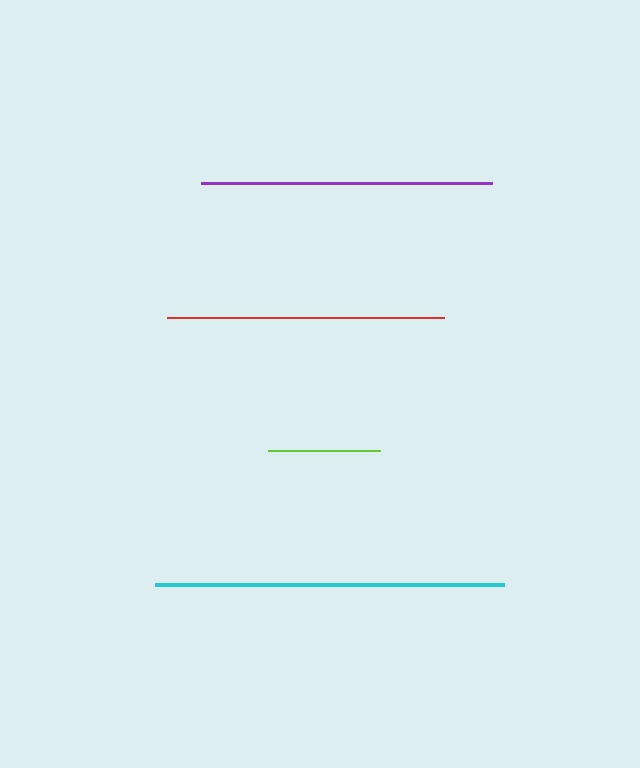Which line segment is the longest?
The cyan line is the longest at approximately 349 pixels.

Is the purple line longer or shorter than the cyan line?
The cyan line is longer than the purple line.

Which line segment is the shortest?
The lime line is the shortest at approximately 112 pixels.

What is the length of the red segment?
The red segment is approximately 276 pixels long.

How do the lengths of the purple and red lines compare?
The purple and red lines are approximately the same length.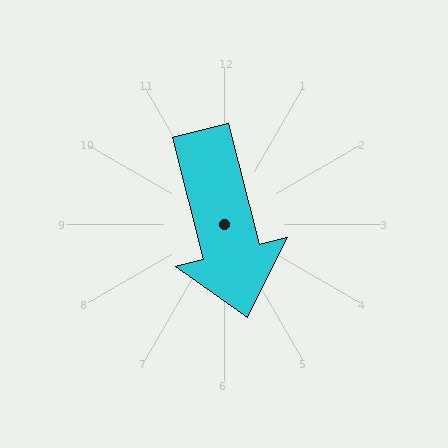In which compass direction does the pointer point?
South.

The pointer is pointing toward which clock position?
Roughly 6 o'clock.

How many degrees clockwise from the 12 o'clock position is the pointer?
Approximately 166 degrees.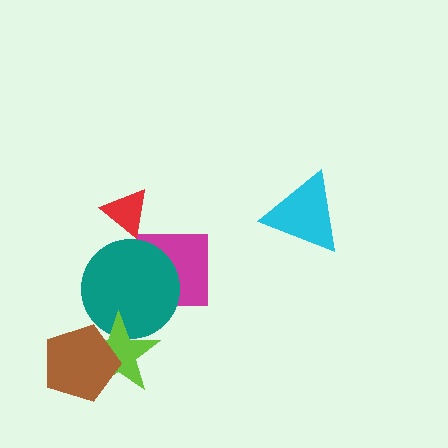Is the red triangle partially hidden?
No, no other shape covers it.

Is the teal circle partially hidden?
Yes, it is partially covered by another shape.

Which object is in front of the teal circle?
The lime star is in front of the teal circle.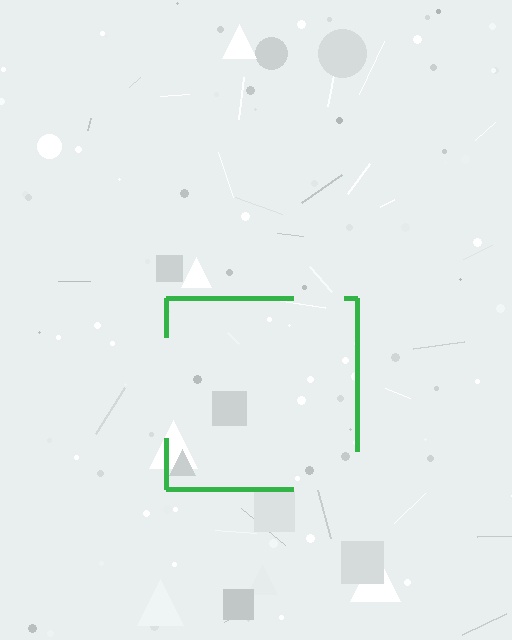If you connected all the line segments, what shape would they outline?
They would outline a square.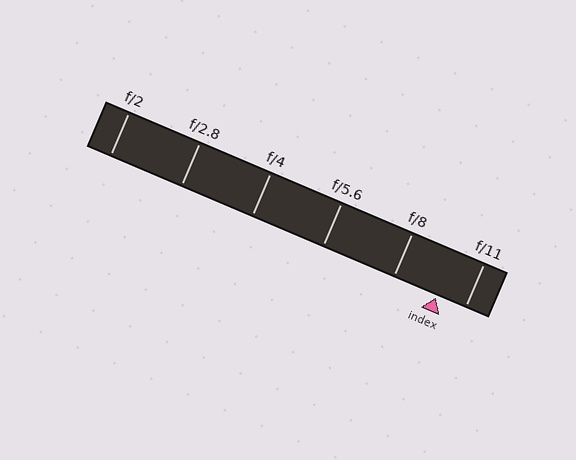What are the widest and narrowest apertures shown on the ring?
The widest aperture shown is f/2 and the narrowest is f/11.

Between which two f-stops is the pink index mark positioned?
The index mark is between f/8 and f/11.